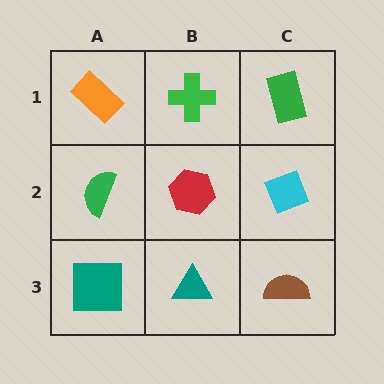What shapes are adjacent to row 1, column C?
A cyan diamond (row 2, column C), a green cross (row 1, column B).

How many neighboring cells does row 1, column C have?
2.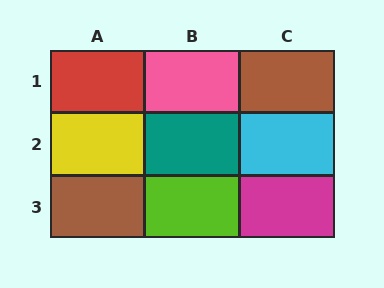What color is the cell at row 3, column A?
Brown.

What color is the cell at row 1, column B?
Pink.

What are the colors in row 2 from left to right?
Yellow, teal, cyan.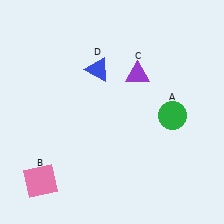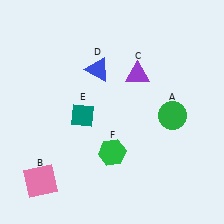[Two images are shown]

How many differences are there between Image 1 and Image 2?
There are 2 differences between the two images.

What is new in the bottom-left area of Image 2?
A teal diamond (E) was added in the bottom-left area of Image 2.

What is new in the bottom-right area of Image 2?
A green hexagon (F) was added in the bottom-right area of Image 2.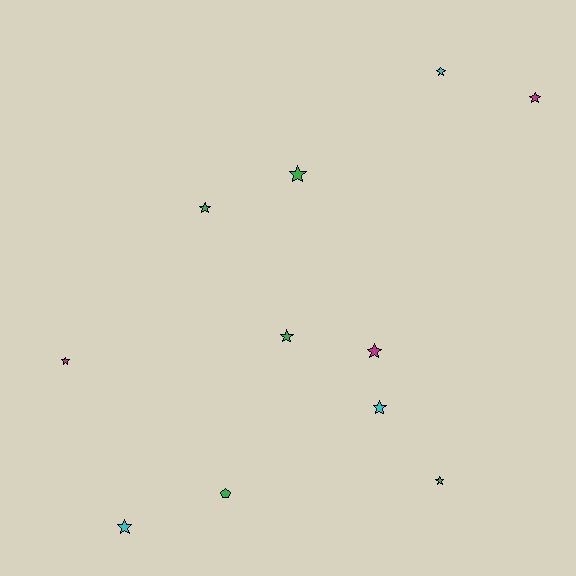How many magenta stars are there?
There are 3 magenta stars.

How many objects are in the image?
There are 11 objects.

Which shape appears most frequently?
Star, with 10 objects.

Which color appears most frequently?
Green, with 5 objects.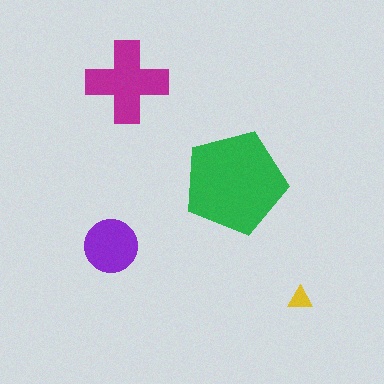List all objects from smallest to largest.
The yellow triangle, the purple circle, the magenta cross, the green pentagon.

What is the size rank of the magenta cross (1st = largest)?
2nd.